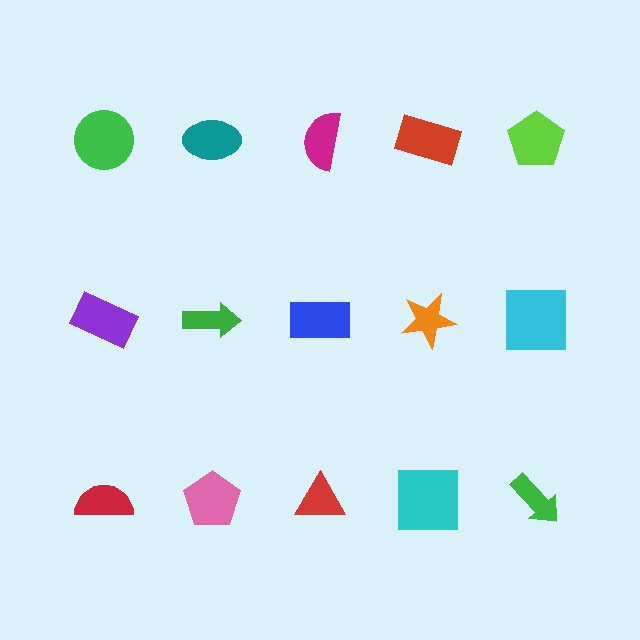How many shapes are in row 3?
5 shapes.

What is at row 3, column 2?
A pink pentagon.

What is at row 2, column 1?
A purple rectangle.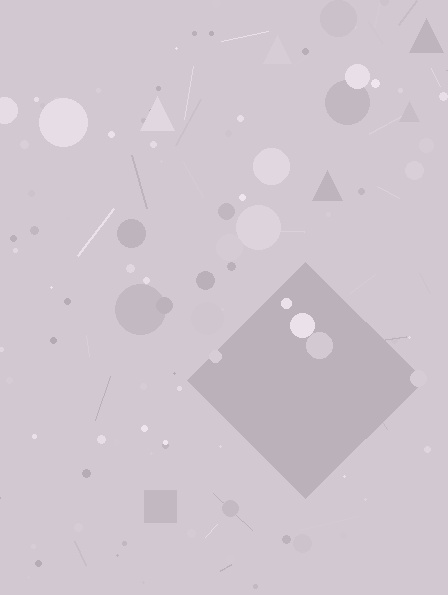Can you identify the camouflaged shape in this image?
The camouflaged shape is a diamond.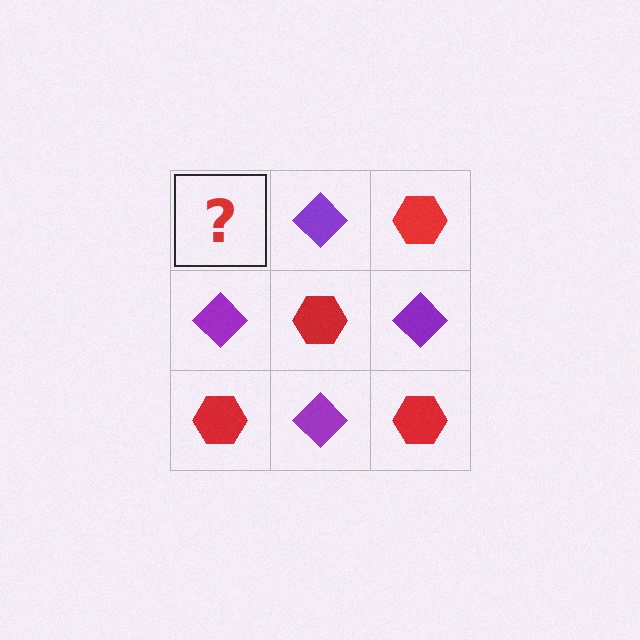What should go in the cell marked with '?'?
The missing cell should contain a red hexagon.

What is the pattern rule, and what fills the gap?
The rule is that it alternates red hexagon and purple diamond in a checkerboard pattern. The gap should be filled with a red hexagon.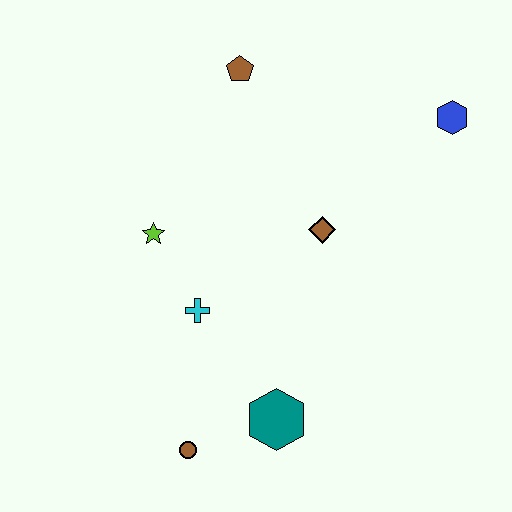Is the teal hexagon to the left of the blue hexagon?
Yes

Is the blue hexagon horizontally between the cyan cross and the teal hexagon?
No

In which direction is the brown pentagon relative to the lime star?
The brown pentagon is above the lime star.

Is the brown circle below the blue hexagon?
Yes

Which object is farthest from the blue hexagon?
The brown circle is farthest from the blue hexagon.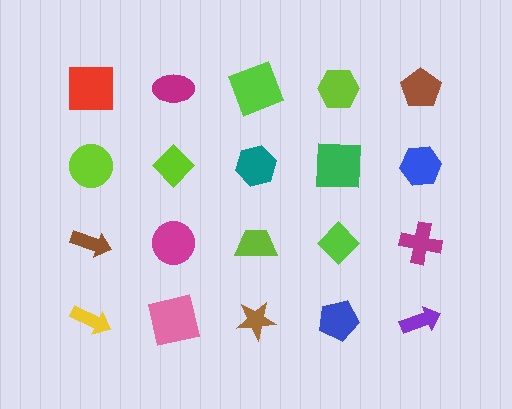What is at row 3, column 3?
A lime trapezoid.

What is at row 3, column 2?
A magenta circle.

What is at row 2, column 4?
A green square.